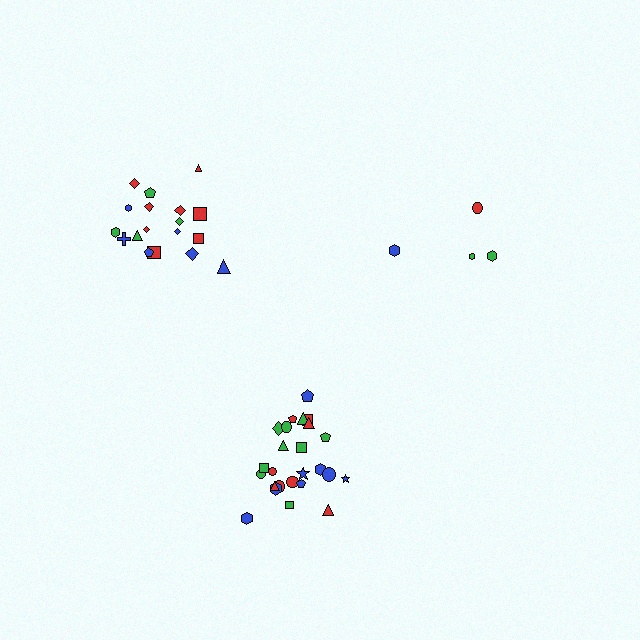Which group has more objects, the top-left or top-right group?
The top-left group.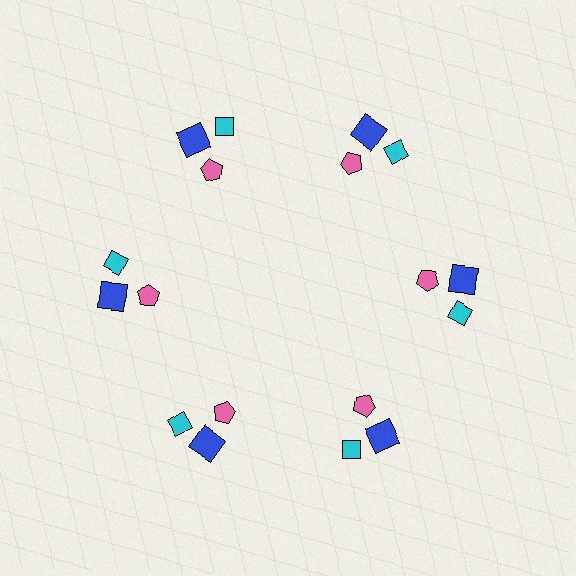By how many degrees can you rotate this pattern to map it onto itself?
The pattern maps onto itself every 60 degrees of rotation.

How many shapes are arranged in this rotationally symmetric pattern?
There are 18 shapes, arranged in 6 groups of 3.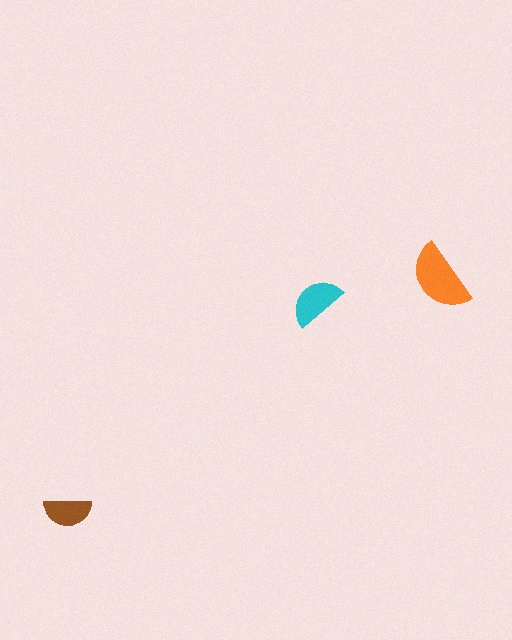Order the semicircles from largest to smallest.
the orange one, the cyan one, the brown one.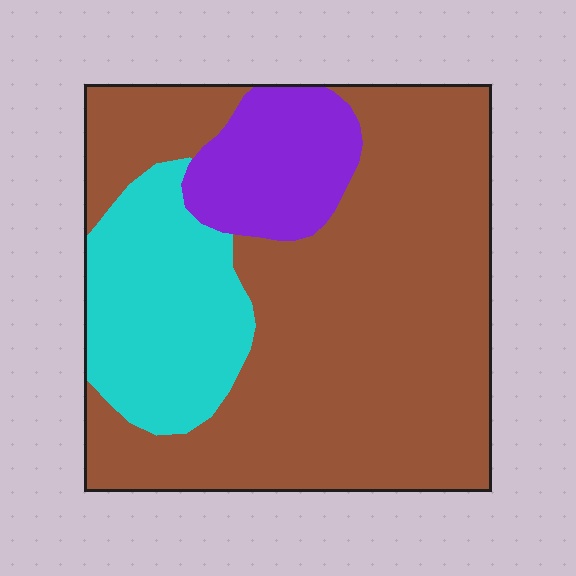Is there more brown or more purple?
Brown.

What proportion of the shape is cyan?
Cyan takes up about one fifth (1/5) of the shape.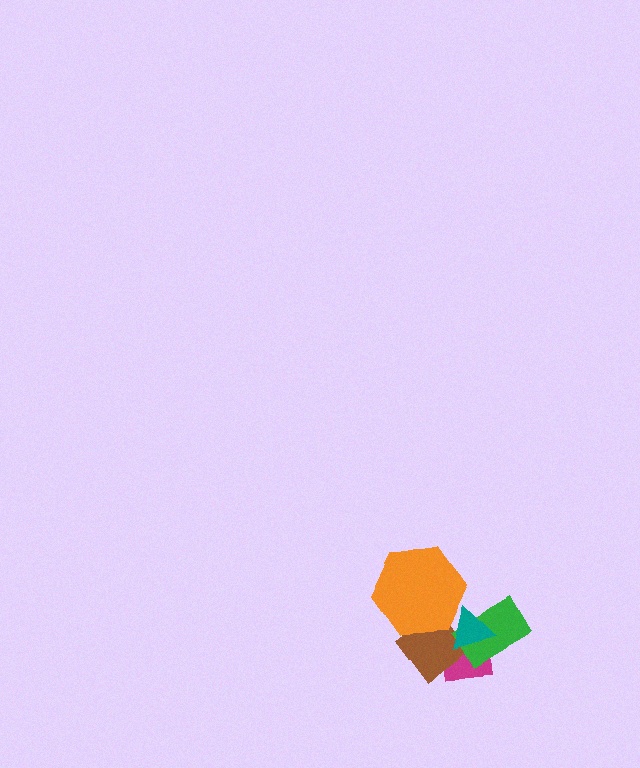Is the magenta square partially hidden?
Yes, it is partially covered by another shape.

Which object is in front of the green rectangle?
The teal triangle is in front of the green rectangle.